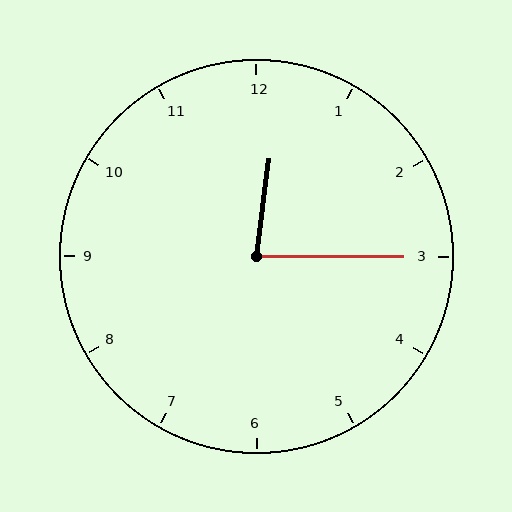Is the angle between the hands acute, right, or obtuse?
It is acute.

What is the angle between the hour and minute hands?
Approximately 82 degrees.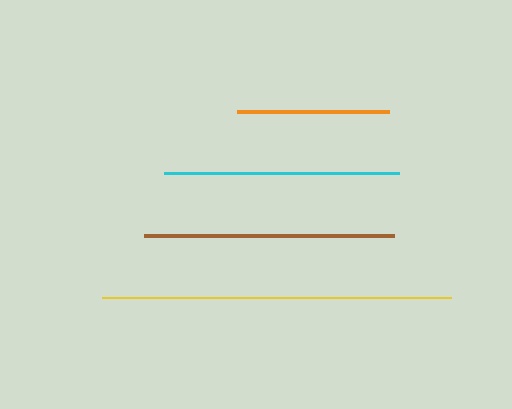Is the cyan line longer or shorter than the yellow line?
The yellow line is longer than the cyan line.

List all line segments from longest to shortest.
From longest to shortest: yellow, brown, cyan, orange.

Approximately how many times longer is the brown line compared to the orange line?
The brown line is approximately 1.6 times the length of the orange line.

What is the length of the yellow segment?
The yellow segment is approximately 349 pixels long.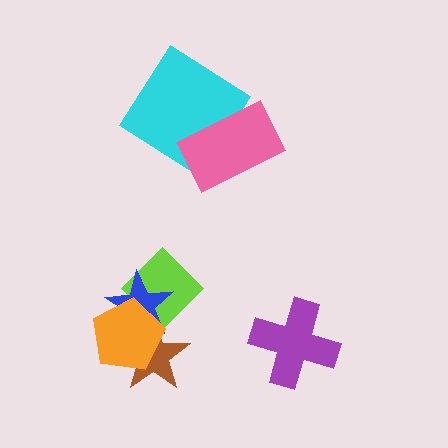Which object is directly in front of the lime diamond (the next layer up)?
The blue star is directly in front of the lime diamond.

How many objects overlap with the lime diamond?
3 objects overlap with the lime diamond.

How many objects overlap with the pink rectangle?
1 object overlaps with the pink rectangle.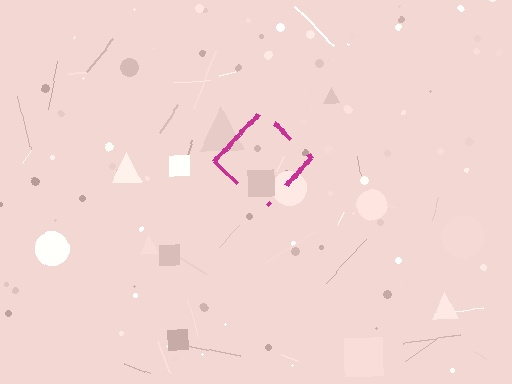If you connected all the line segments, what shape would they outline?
They would outline a diamond.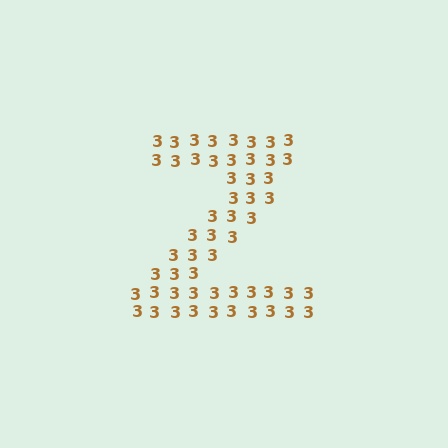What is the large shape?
The large shape is the letter Z.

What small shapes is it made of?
It is made of small digit 3's.